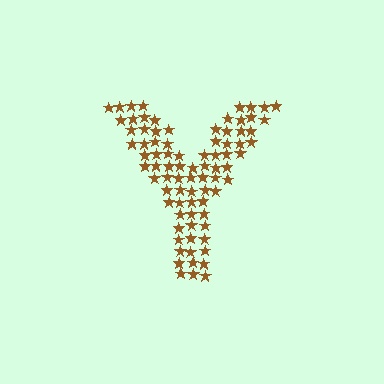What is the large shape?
The large shape is the letter Y.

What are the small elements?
The small elements are stars.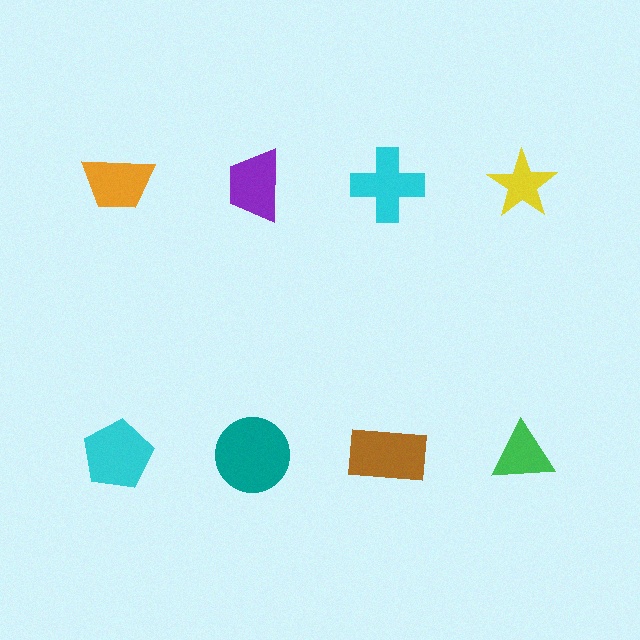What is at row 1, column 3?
A cyan cross.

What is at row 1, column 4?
A yellow star.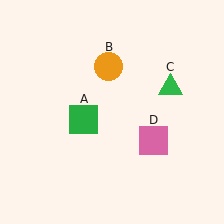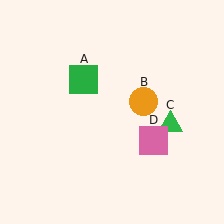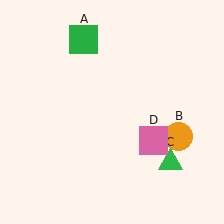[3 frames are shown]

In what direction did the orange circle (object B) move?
The orange circle (object B) moved down and to the right.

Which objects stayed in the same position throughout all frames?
Pink square (object D) remained stationary.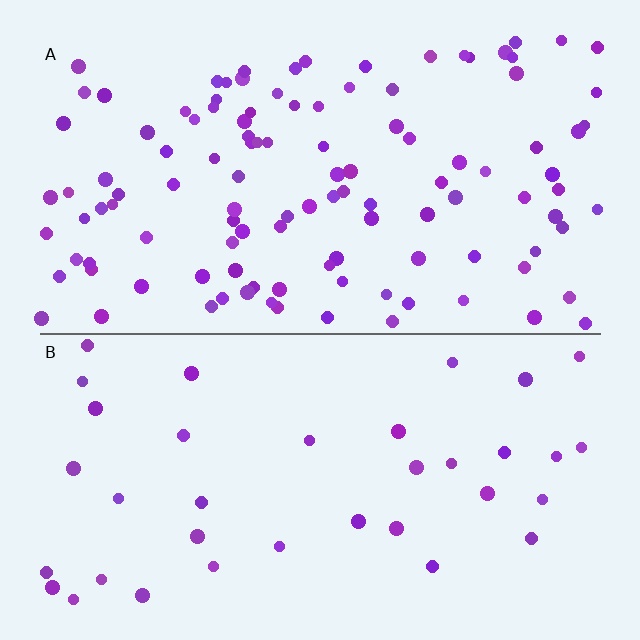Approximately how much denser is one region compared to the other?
Approximately 3.2× — region A over region B.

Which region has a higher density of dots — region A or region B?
A (the top).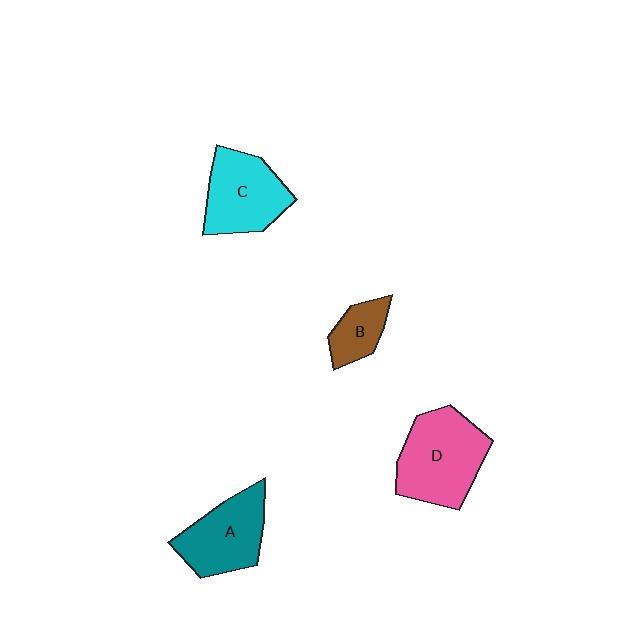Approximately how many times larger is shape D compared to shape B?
Approximately 2.4 times.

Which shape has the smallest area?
Shape B (brown).